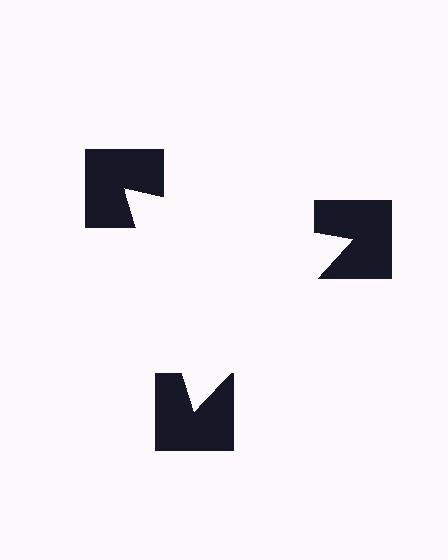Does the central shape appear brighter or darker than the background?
It typically appears slightly brighter than the background, even though no actual brightness change is drawn.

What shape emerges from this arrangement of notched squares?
An illusory triangle — its edges are inferred from the aligned wedge cuts in the notched squares, not physically drawn.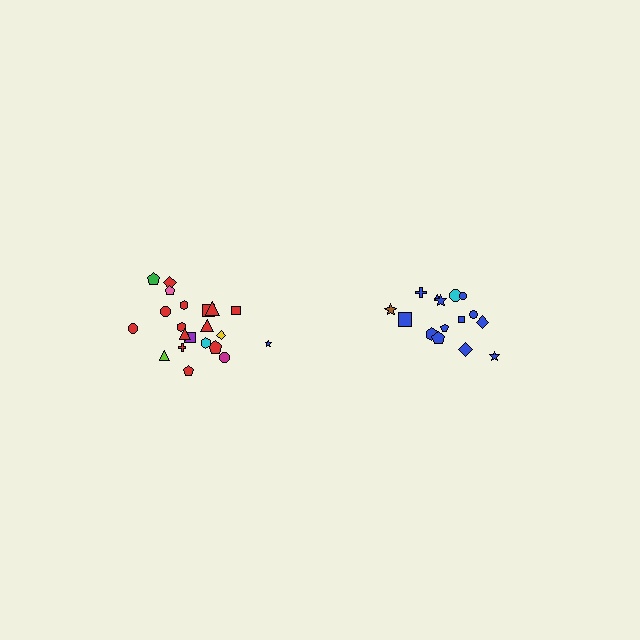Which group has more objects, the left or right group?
The left group.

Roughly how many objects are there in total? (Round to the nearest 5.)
Roughly 35 objects in total.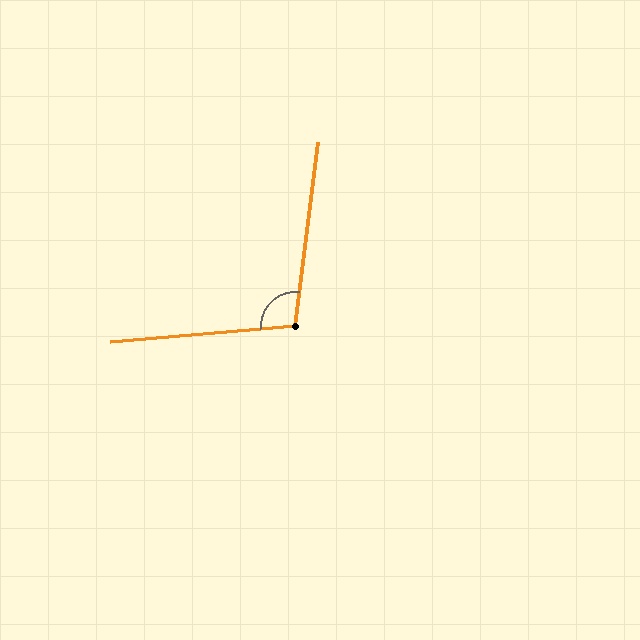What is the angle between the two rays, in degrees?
Approximately 102 degrees.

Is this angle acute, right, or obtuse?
It is obtuse.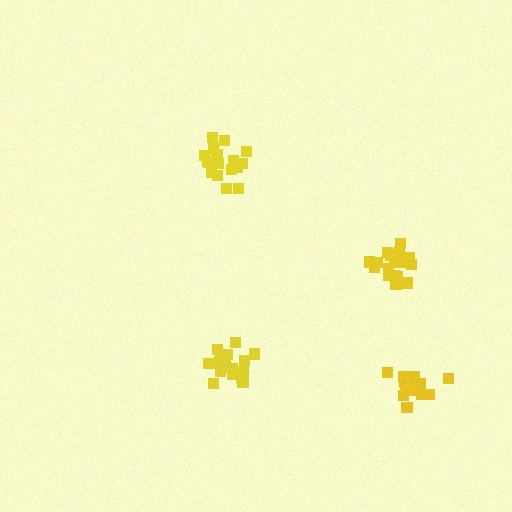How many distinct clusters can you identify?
There are 4 distinct clusters.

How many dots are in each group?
Group 1: 21 dots, Group 2: 17 dots, Group 3: 16 dots, Group 4: 17 dots (71 total).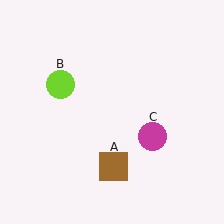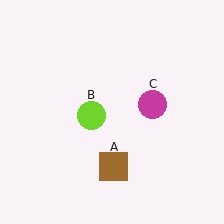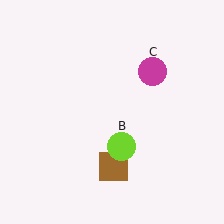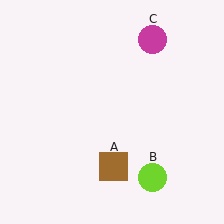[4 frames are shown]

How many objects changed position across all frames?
2 objects changed position: lime circle (object B), magenta circle (object C).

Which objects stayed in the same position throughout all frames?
Brown square (object A) remained stationary.